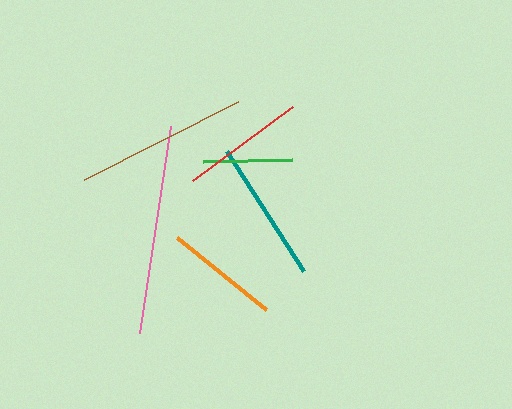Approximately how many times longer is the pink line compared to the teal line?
The pink line is approximately 1.5 times the length of the teal line.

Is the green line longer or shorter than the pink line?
The pink line is longer than the green line.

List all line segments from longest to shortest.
From longest to shortest: pink, brown, teal, red, orange, green.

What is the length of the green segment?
The green segment is approximately 89 pixels long.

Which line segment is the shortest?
The green line is the shortest at approximately 89 pixels.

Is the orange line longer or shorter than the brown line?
The brown line is longer than the orange line.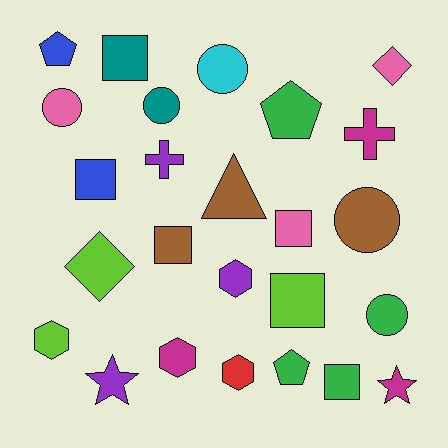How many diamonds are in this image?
There are 2 diamonds.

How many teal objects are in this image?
There are 2 teal objects.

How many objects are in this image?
There are 25 objects.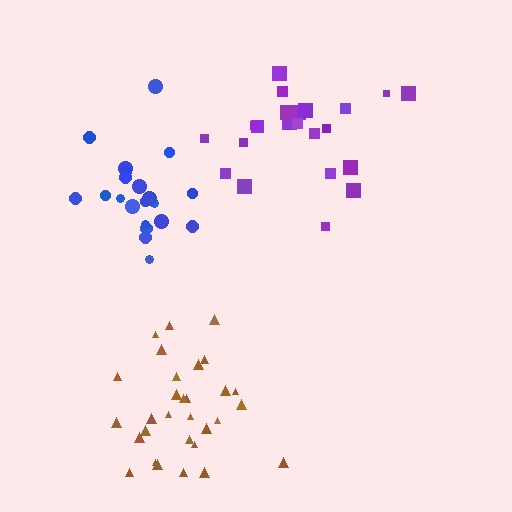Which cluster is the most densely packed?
Blue.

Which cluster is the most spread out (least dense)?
Purple.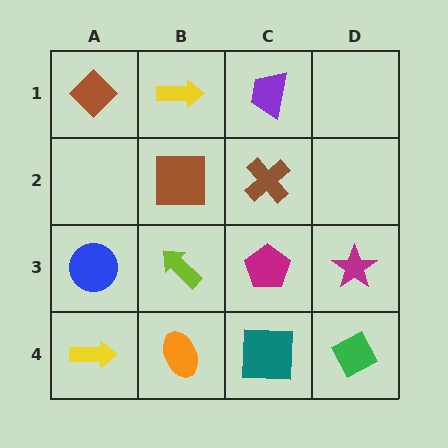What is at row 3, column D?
A magenta star.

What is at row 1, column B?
A yellow arrow.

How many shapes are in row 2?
2 shapes.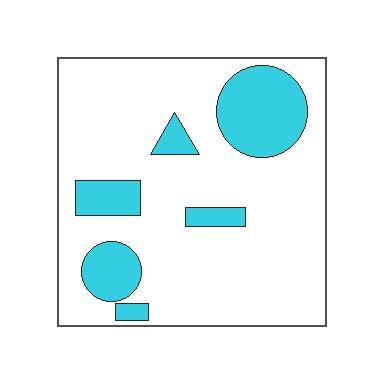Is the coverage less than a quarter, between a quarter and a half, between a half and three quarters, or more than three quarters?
Less than a quarter.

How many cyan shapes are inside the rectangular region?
6.